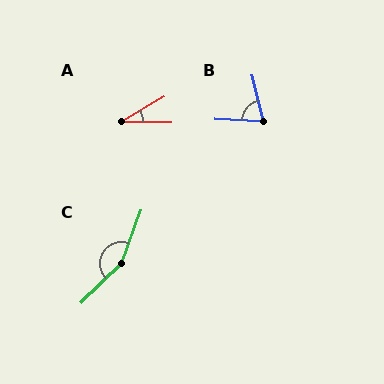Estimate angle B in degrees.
Approximately 72 degrees.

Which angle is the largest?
C, at approximately 154 degrees.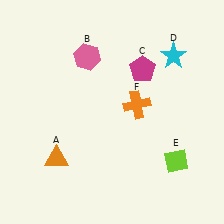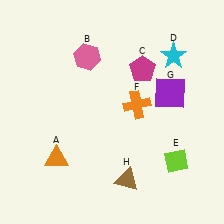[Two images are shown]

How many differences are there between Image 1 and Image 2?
There are 2 differences between the two images.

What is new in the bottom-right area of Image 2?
A brown triangle (H) was added in the bottom-right area of Image 2.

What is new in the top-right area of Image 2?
A purple square (G) was added in the top-right area of Image 2.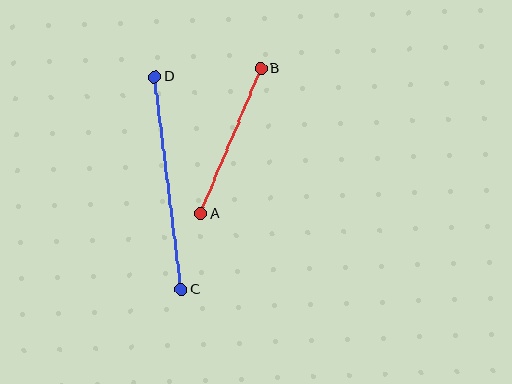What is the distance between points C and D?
The distance is approximately 214 pixels.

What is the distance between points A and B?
The distance is approximately 158 pixels.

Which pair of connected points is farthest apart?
Points C and D are farthest apart.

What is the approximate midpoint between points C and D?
The midpoint is at approximately (168, 183) pixels.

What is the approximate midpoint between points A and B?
The midpoint is at approximately (231, 141) pixels.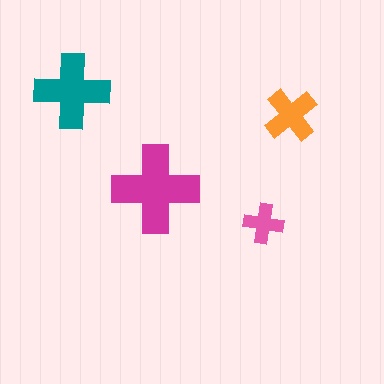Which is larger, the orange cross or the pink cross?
The orange one.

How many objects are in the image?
There are 4 objects in the image.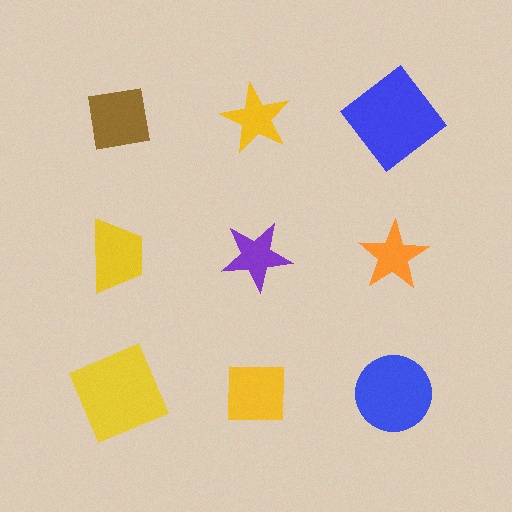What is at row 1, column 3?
A blue diamond.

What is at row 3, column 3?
A blue circle.